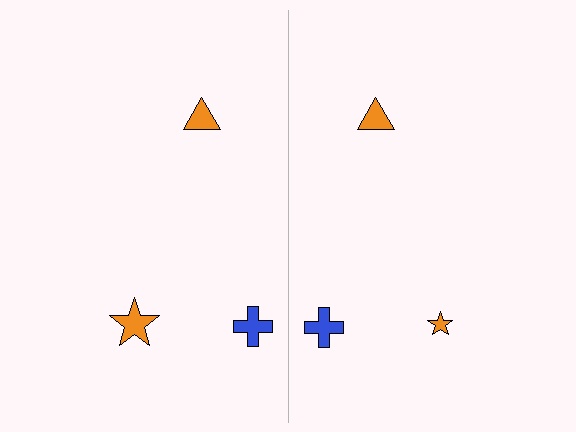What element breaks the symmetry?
The orange star on the right side has a different size than its mirror counterpart.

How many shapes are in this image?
There are 6 shapes in this image.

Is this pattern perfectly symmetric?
No, the pattern is not perfectly symmetric. The orange star on the right side has a different size than its mirror counterpart.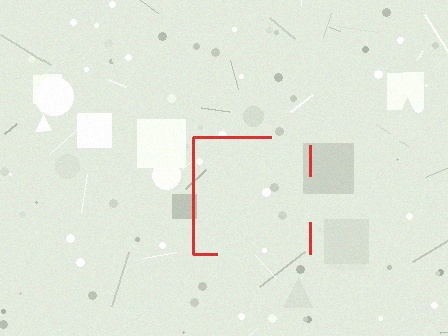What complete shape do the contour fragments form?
The contour fragments form a square.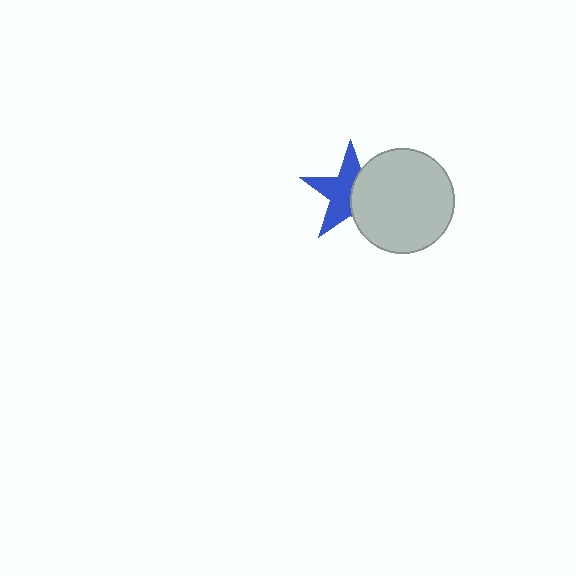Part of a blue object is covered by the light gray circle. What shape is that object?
It is a star.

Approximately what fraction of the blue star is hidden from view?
Roughly 44% of the blue star is hidden behind the light gray circle.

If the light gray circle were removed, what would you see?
You would see the complete blue star.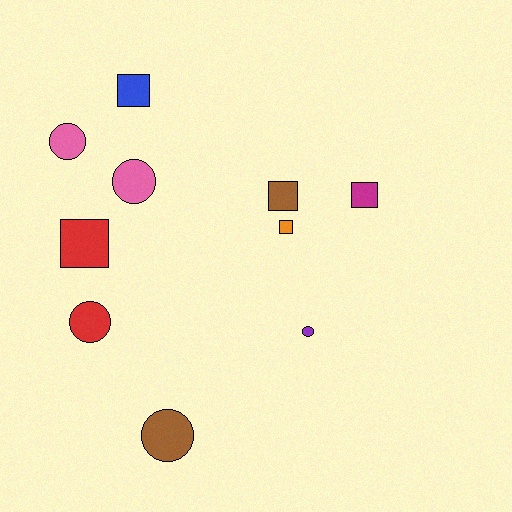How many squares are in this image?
There are 5 squares.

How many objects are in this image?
There are 10 objects.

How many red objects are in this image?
There are 2 red objects.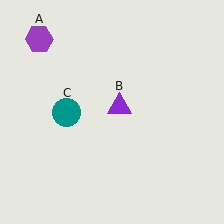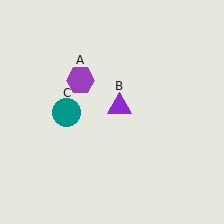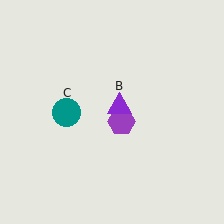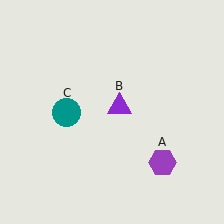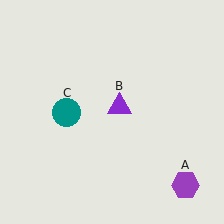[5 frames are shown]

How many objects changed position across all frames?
1 object changed position: purple hexagon (object A).